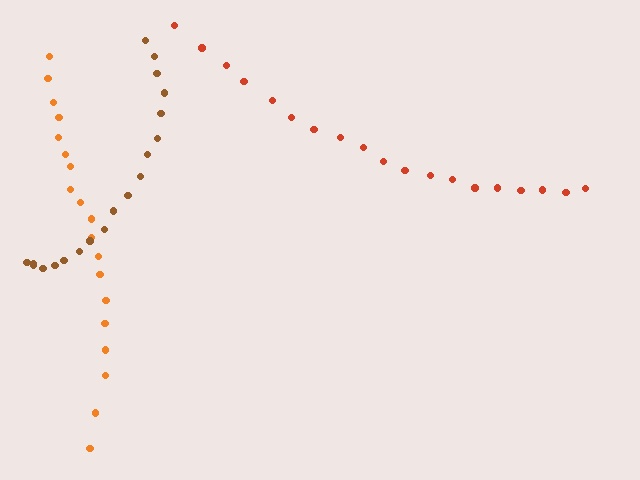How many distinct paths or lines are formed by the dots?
There are 3 distinct paths.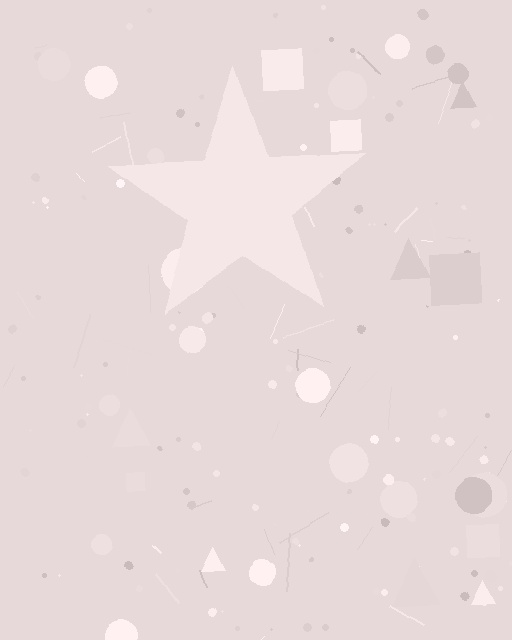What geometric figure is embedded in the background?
A star is embedded in the background.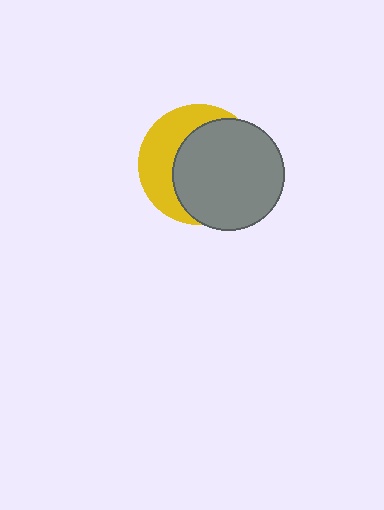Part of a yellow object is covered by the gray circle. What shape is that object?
It is a circle.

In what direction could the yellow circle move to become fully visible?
The yellow circle could move left. That would shift it out from behind the gray circle entirely.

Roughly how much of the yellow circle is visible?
A small part of it is visible (roughly 38%).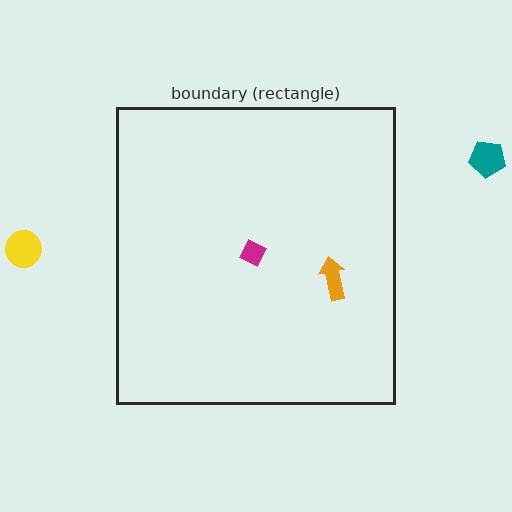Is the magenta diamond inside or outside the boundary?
Inside.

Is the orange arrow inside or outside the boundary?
Inside.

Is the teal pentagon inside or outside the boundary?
Outside.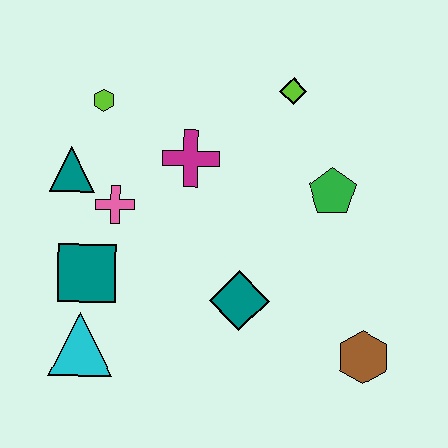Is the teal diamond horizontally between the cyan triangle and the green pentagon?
Yes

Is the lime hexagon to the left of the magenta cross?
Yes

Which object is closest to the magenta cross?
The pink cross is closest to the magenta cross.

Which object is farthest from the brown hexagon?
The lime hexagon is farthest from the brown hexagon.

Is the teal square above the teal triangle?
No